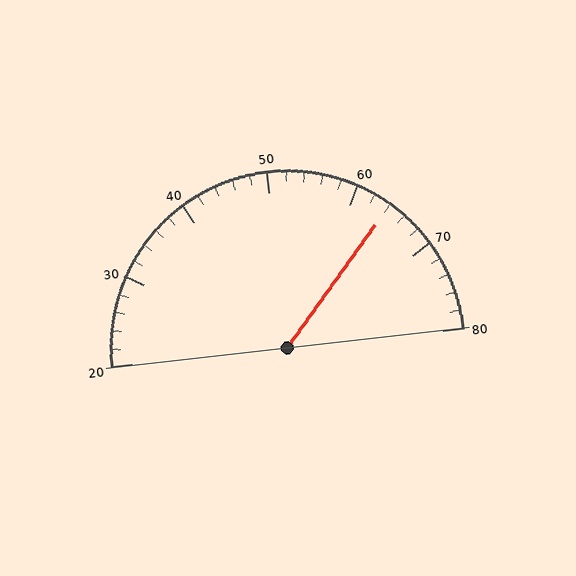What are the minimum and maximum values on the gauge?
The gauge ranges from 20 to 80.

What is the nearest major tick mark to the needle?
The nearest major tick mark is 60.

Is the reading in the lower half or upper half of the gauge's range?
The reading is in the upper half of the range (20 to 80).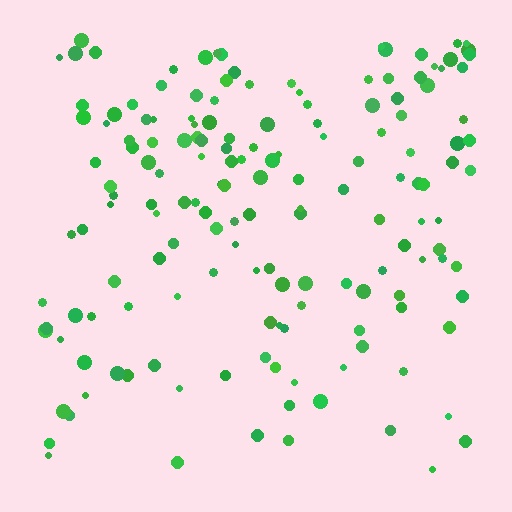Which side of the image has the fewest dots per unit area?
The bottom.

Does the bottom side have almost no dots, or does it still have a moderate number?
Still a moderate number, just noticeably fewer than the top.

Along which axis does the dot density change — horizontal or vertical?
Vertical.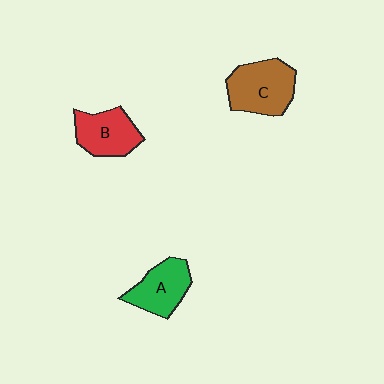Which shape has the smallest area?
Shape A (green).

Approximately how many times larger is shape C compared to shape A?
Approximately 1.3 times.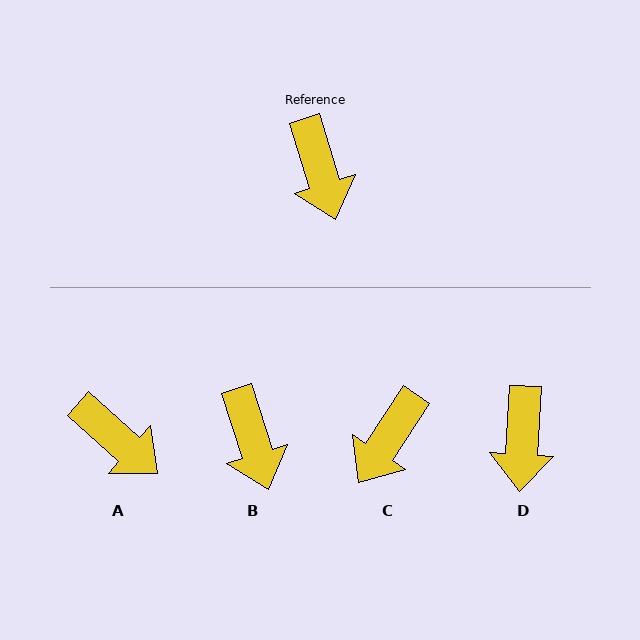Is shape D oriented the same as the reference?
No, it is off by about 21 degrees.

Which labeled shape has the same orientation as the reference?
B.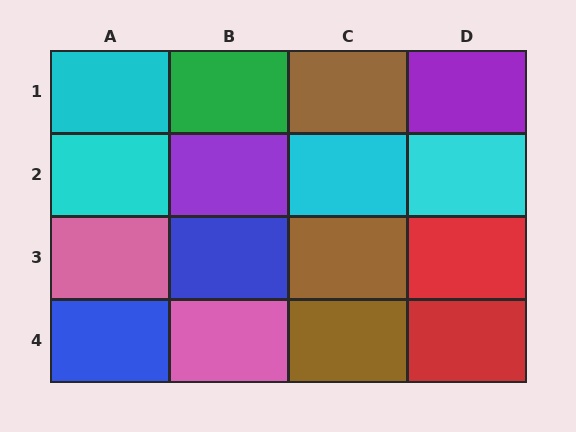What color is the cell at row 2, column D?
Cyan.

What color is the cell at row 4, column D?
Red.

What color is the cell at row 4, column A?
Blue.